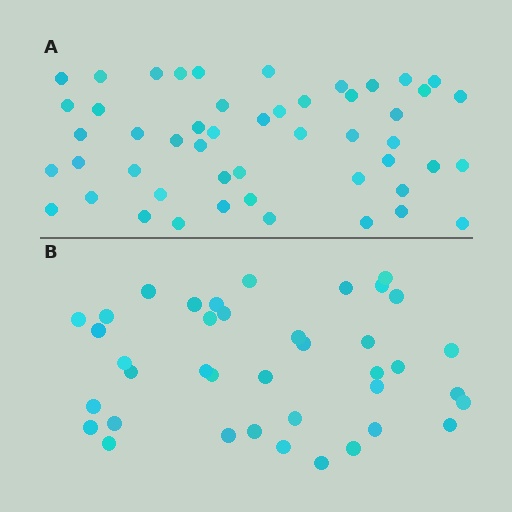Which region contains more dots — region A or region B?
Region A (the top region) has more dots.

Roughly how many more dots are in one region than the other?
Region A has roughly 12 or so more dots than region B.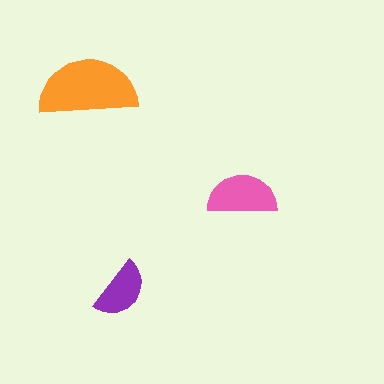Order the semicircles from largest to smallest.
the orange one, the pink one, the purple one.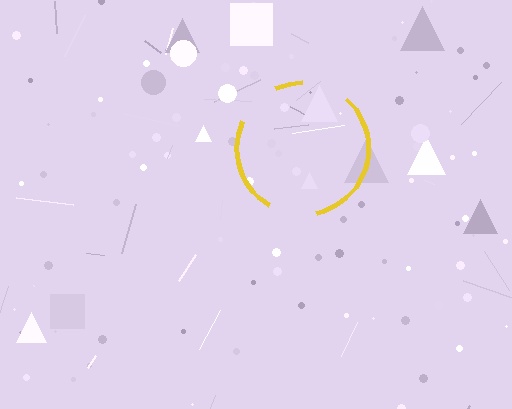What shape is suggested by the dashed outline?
The dashed outline suggests a circle.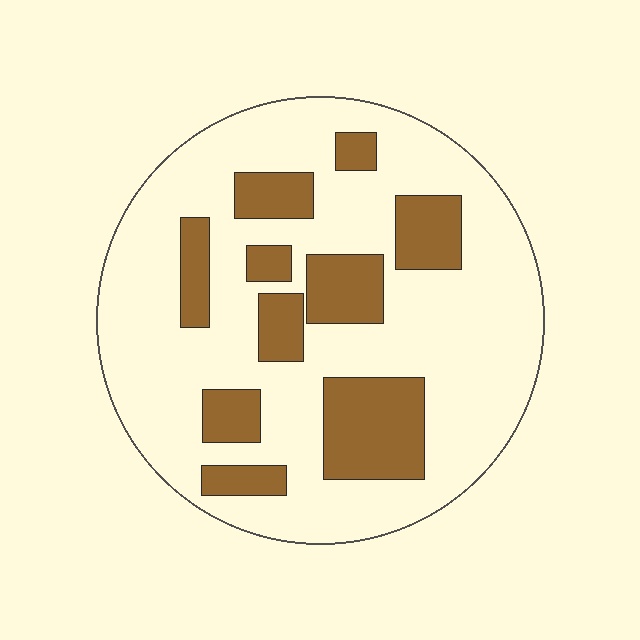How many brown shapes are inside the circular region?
10.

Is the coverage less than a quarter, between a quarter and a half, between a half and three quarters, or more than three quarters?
Between a quarter and a half.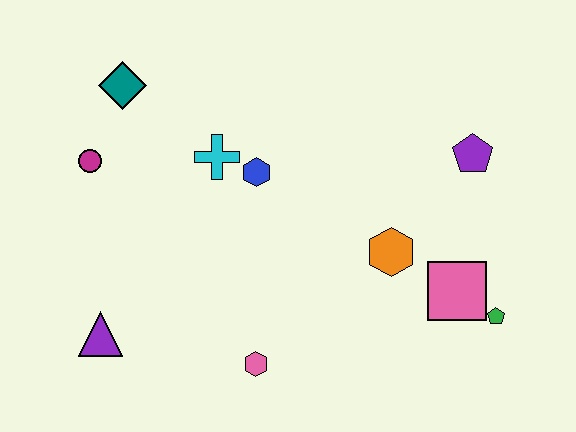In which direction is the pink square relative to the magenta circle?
The pink square is to the right of the magenta circle.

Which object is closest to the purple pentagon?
The orange hexagon is closest to the purple pentagon.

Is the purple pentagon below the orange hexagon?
No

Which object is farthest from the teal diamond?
The green pentagon is farthest from the teal diamond.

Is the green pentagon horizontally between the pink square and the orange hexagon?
No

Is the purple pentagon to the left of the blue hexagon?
No